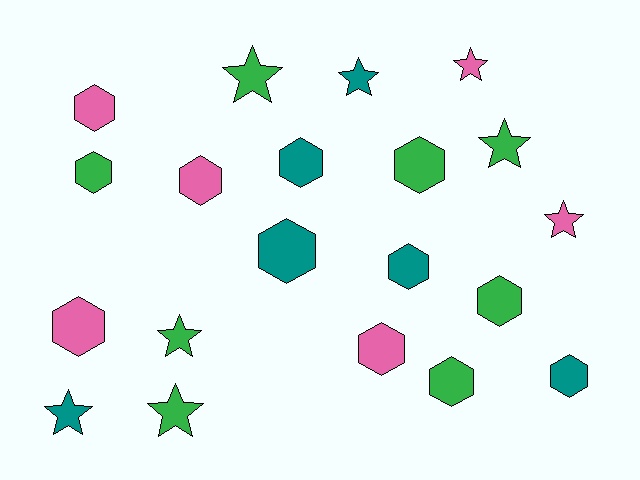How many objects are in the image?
There are 20 objects.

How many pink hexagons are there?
There are 4 pink hexagons.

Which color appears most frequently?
Green, with 8 objects.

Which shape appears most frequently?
Hexagon, with 12 objects.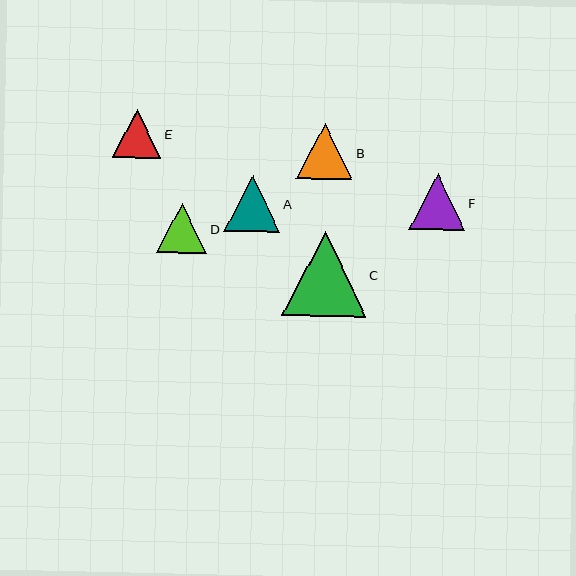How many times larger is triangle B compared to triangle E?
Triangle B is approximately 1.2 times the size of triangle E.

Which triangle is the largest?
Triangle C is the largest with a size of approximately 84 pixels.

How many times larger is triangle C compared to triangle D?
Triangle C is approximately 1.7 times the size of triangle D.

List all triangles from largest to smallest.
From largest to smallest: C, A, B, F, D, E.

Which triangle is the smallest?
Triangle E is the smallest with a size of approximately 48 pixels.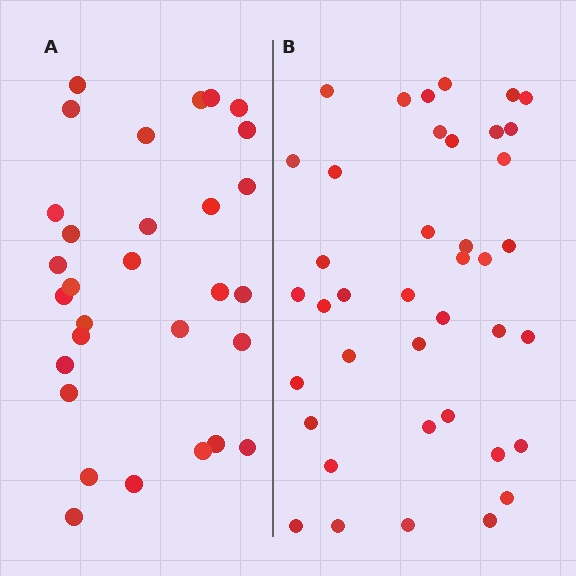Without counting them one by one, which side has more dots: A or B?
Region B (the right region) has more dots.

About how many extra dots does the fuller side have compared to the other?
Region B has roughly 10 or so more dots than region A.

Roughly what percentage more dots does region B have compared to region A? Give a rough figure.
About 35% more.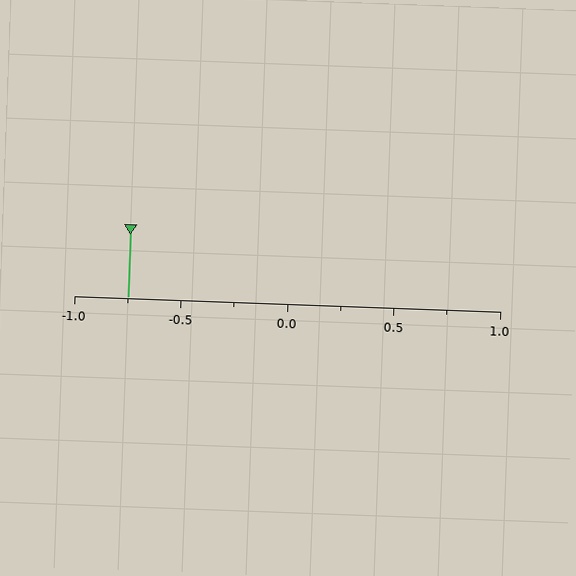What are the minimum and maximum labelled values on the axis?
The axis runs from -1.0 to 1.0.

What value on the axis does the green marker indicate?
The marker indicates approximately -0.75.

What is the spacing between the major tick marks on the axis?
The major ticks are spaced 0.5 apart.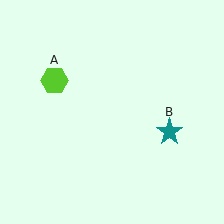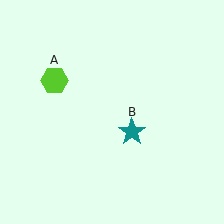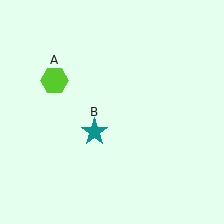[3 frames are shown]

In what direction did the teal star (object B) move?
The teal star (object B) moved left.